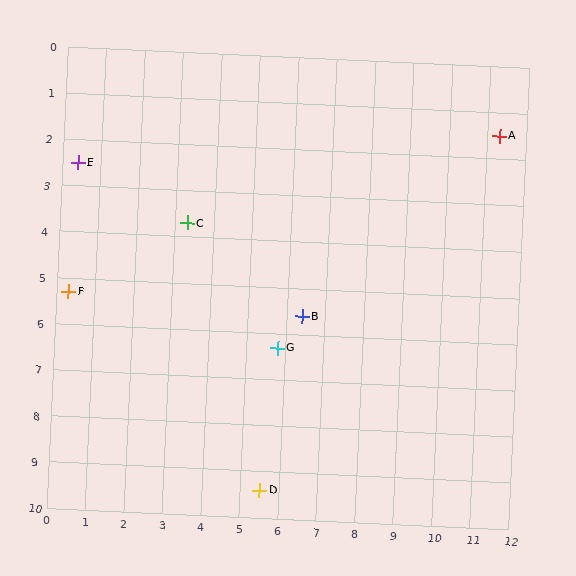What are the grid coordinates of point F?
Point F is at approximately (0.3, 5.3).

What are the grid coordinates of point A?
Point A is at approximately (11.3, 1.5).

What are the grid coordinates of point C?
Point C is at approximately (3.3, 3.7).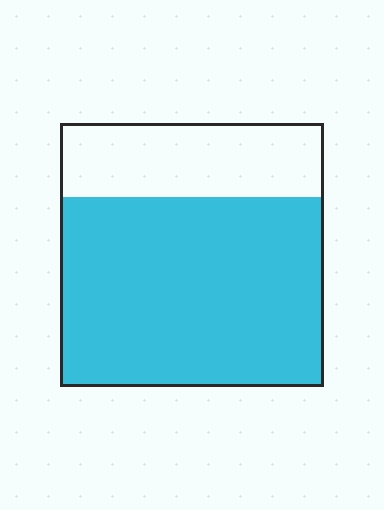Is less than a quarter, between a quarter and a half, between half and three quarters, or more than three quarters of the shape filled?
Between half and three quarters.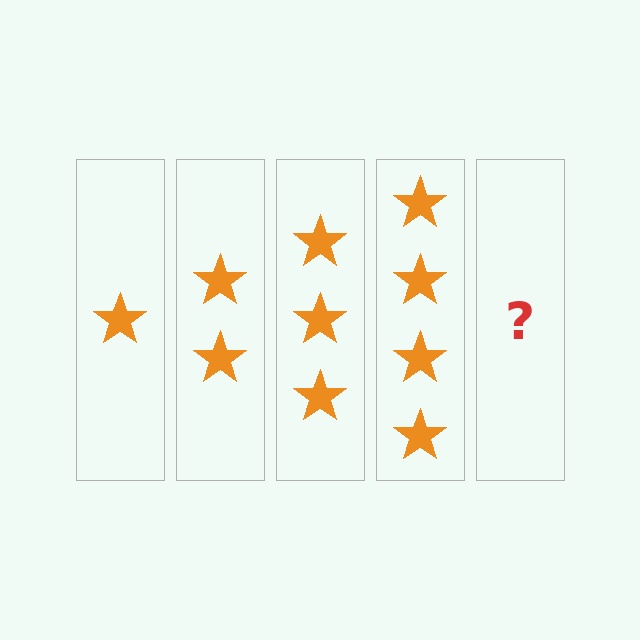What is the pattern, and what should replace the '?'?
The pattern is that each step adds one more star. The '?' should be 5 stars.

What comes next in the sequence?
The next element should be 5 stars.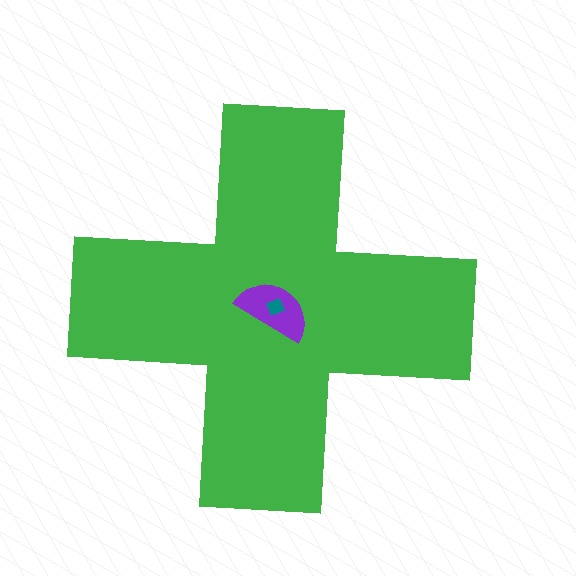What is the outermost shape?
The green cross.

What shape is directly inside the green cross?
The purple semicircle.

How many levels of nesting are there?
3.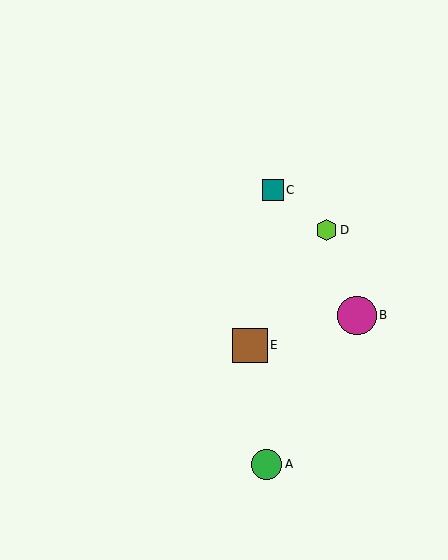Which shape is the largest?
The magenta circle (labeled B) is the largest.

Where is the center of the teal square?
The center of the teal square is at (273, 190).